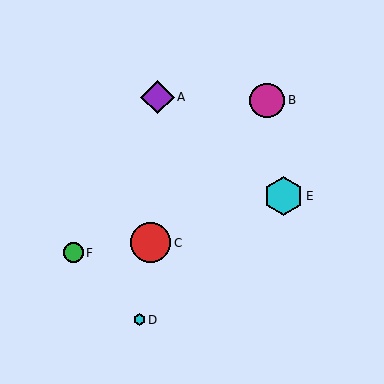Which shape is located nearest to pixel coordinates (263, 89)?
The magenta circle (labeled B) at (267, 101) is nearest to that location.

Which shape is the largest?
The red circle (labeled C) is the largest.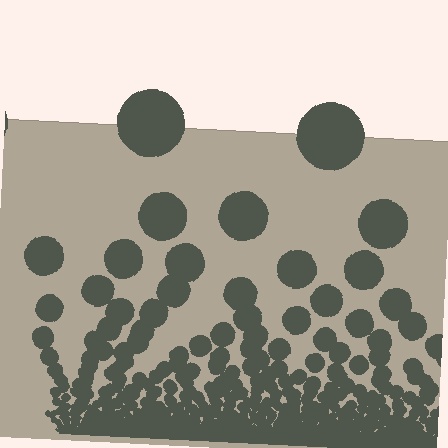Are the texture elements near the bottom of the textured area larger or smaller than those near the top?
Smaller. The gradient is inverted — elements near the bottom are smaller and denser.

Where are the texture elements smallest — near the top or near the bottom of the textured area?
Near the bottom.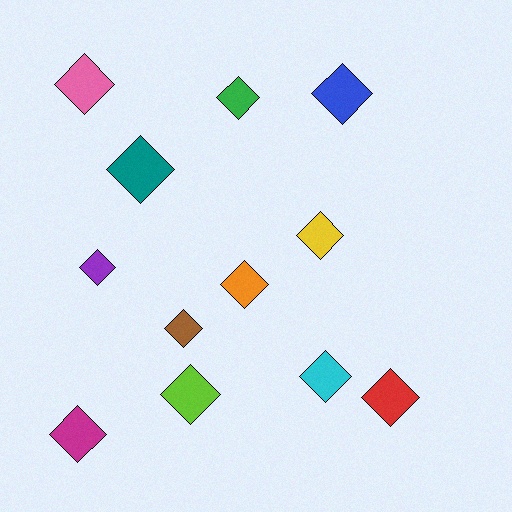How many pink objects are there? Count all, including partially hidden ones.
There is 1 pink object.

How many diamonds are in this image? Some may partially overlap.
There are 12 diamonds.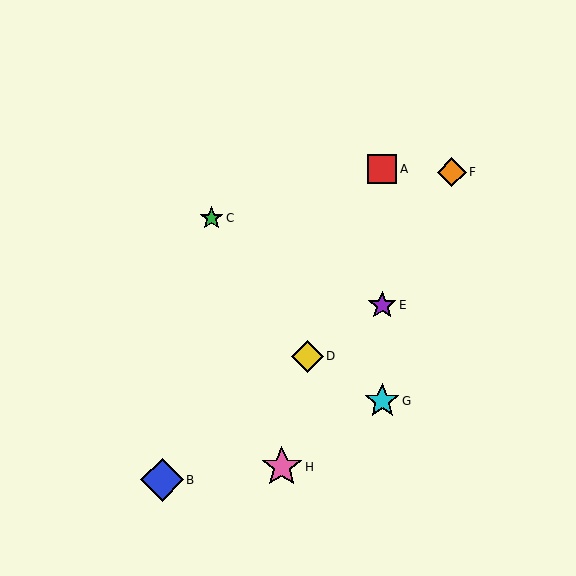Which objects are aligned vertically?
Objects A, E, G are aligned vertically.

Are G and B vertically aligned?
No, G is at x≈382 and B is at x≈162.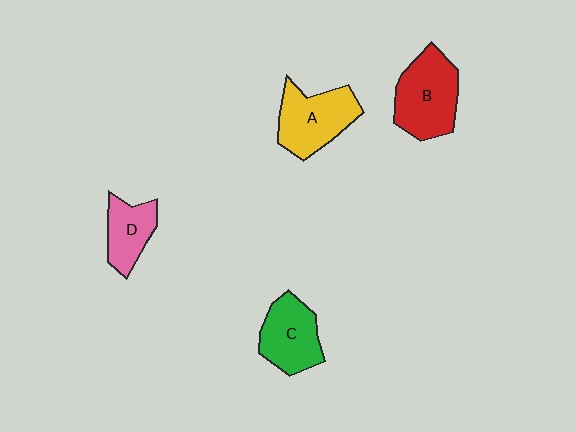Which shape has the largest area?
Shape B (red).